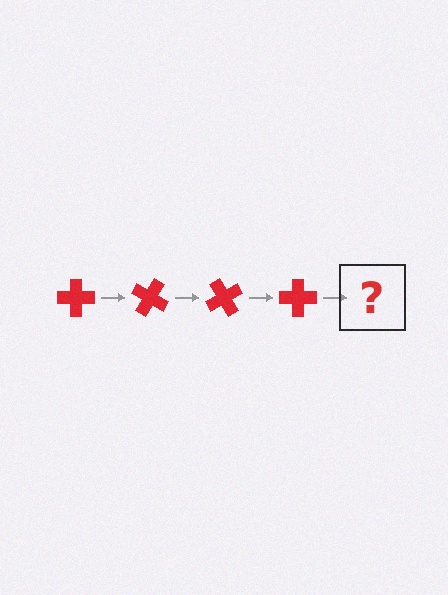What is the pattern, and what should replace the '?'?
The pattern is that the cross rotates 30 degrees each step. The '?' should be a red cross rotated 120 degrees.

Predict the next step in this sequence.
The next step is a red cross rotated 120 degrees.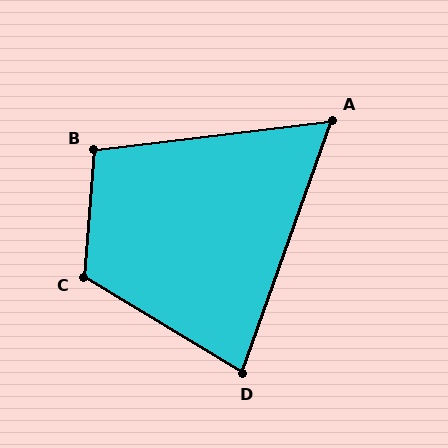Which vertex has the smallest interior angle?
A, at approximately 63 degrees.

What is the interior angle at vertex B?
Approximately 101 degrees (obtuse).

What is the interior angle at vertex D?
Approximately 79 degrees (acute).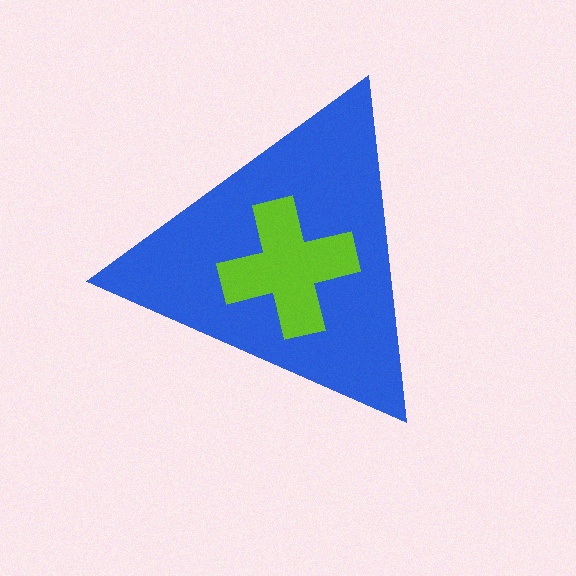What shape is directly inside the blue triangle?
The lime cross.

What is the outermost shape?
The blue triangle.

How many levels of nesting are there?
2.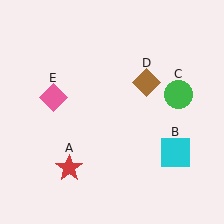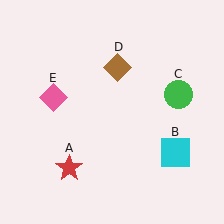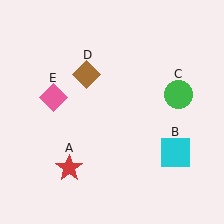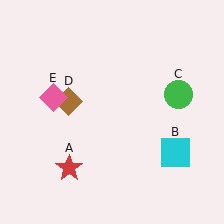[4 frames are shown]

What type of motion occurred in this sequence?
The brown diamond (object D) rotated counterclockwise around the center of the scene.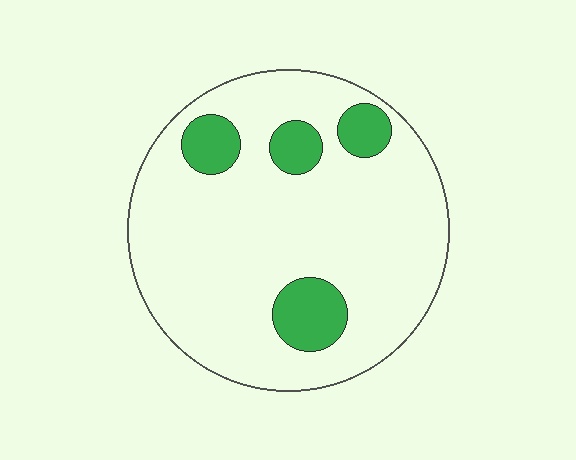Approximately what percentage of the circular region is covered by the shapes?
Approximately 15%.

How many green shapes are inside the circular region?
4.